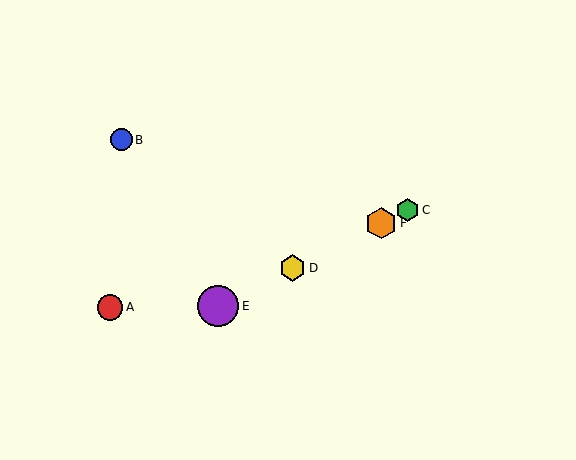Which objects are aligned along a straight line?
Objects C, D, E, F are aligned along a straight line.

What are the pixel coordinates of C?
Object C is at (407, 210).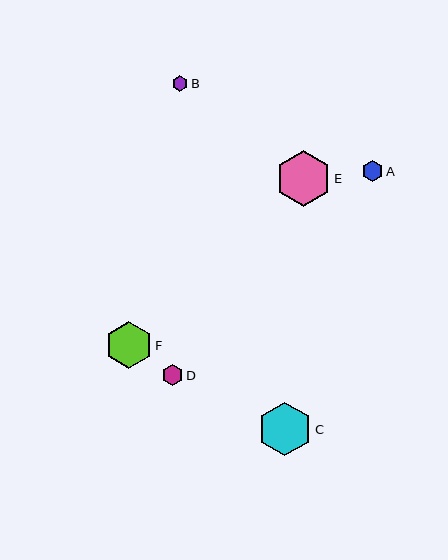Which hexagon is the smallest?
Hexagon B is the smallest with a size of approximately 16 pixels.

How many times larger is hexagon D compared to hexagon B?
Hexagon D is approximately 1.3 times the size of hexagon B.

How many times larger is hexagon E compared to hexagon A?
Hexagon E is approximately 2.6 times the size of hexagon A.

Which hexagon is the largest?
Hexagon E is the largest with a size of approximately 56 pixels.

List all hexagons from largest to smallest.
From largest to smallest: E, C, F, A, D, B.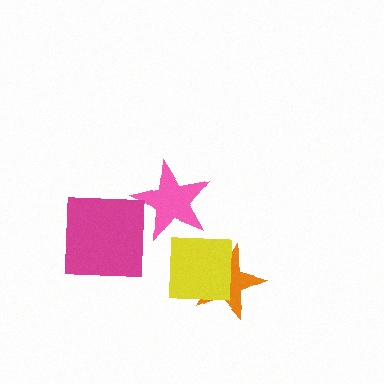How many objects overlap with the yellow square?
1 object overlaps with the yellow square.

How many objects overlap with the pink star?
0 objects overlap with the pink star.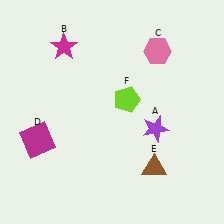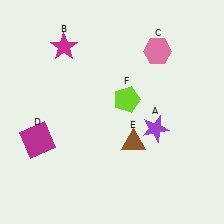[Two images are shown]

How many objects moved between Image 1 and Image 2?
1 object moved between the two images.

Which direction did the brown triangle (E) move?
The brown triangle (E) moved up.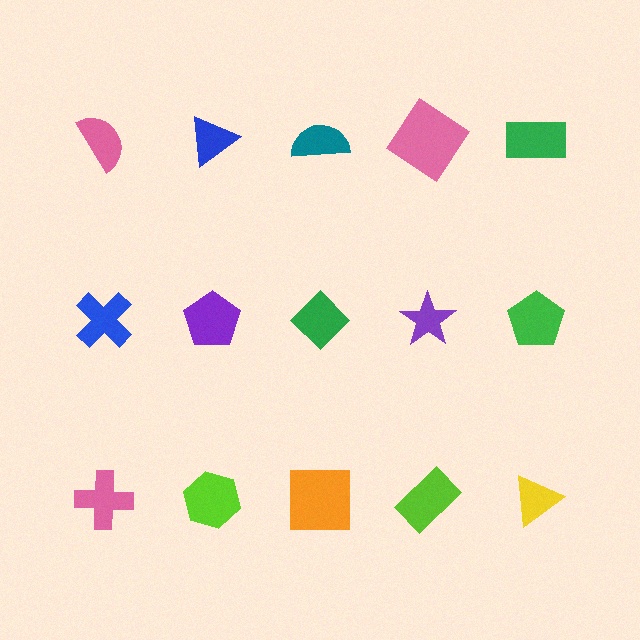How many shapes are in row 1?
5 shapes.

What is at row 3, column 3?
An orange square.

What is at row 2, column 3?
A green diamond.